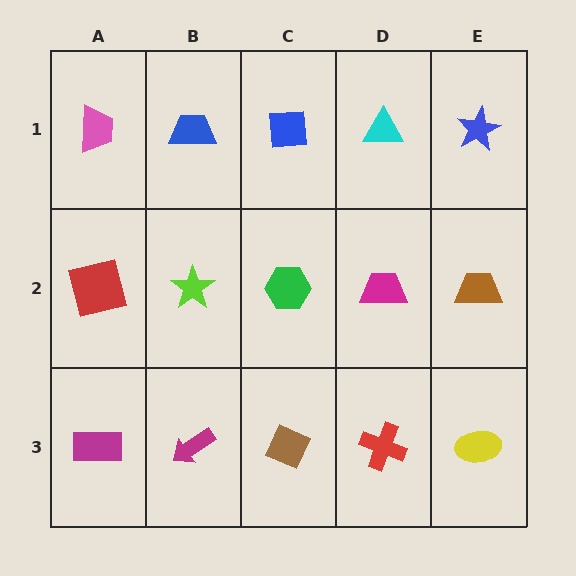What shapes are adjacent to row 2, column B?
A blue trapezoid (row 1, column B), a magenta arrow (row 3, column B), a red square (row 2, column A), a green hexagon (row 2, column C).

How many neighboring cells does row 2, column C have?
4.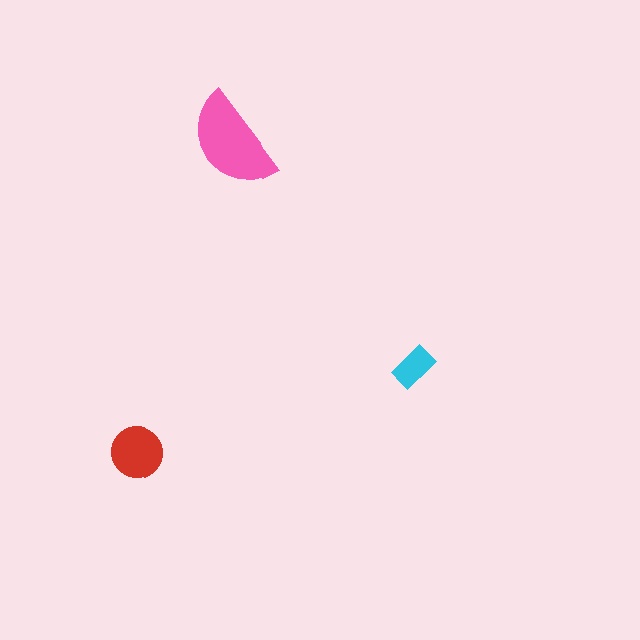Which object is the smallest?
The cyan rectangle.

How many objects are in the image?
There are 3 objects in the image.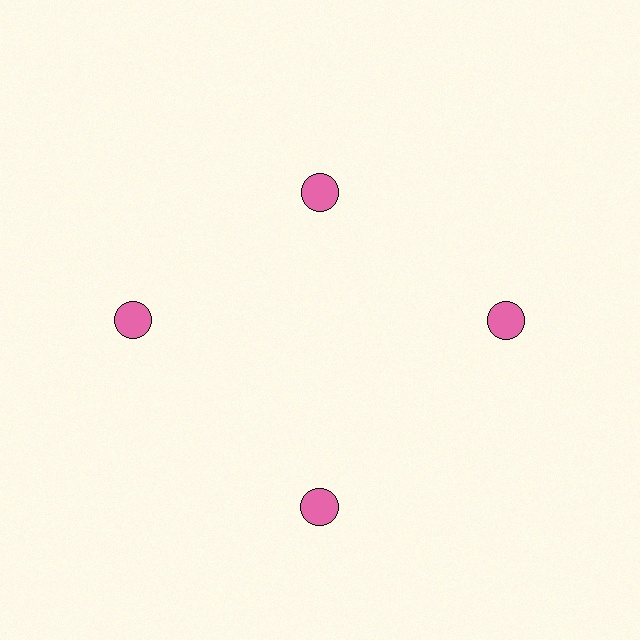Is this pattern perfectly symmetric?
No. The 4 pink circles are arranged in a ring, but one element near the 12 o'clock position is pulled inward toward the center, breaking the 4-fold rotational symmetry.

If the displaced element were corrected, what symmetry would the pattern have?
It would have 4-fold rotational symmetry — the pattern would map onto itself every 90 degrees.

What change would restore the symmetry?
The symmetry would be restored by moving it outward, back onto the ring so that all 4 circles sit at equal angles and equal distance from the center.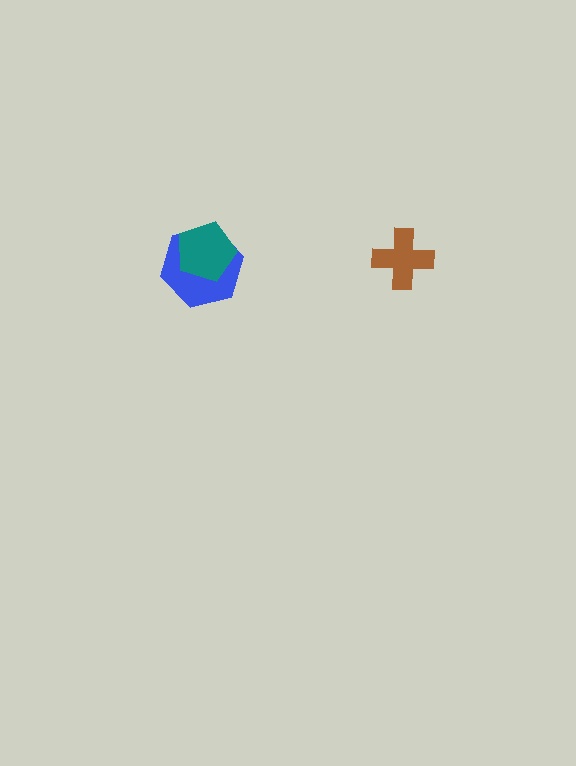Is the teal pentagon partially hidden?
No, no other shape covers it.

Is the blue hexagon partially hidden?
Yes, it is partially covered by another shape.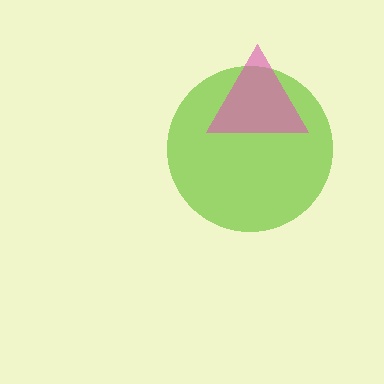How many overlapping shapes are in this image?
There are 2 overlapping shapes in the image.